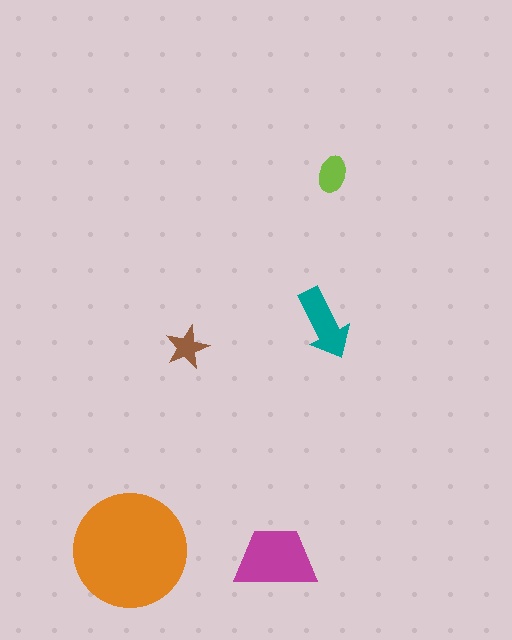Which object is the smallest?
The brown star.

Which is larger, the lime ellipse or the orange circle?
The orange circle.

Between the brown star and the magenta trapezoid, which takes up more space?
The magenta trapezoid.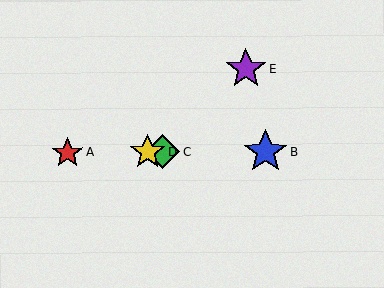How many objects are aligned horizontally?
4 objects (A, B, C, D) are aligned horizontally.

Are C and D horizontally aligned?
Yes, both are at y≈152.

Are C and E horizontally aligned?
No, C is at y≈152 and E is at y≈69.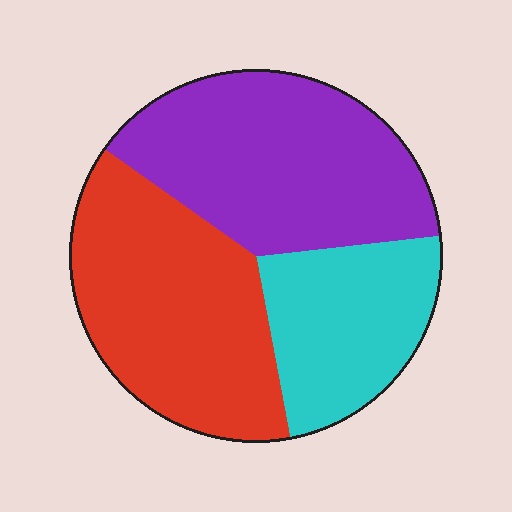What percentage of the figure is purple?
Purple covers around 40% of the figure.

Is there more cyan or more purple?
Purple.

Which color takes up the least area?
Cyan, at roughly 25%.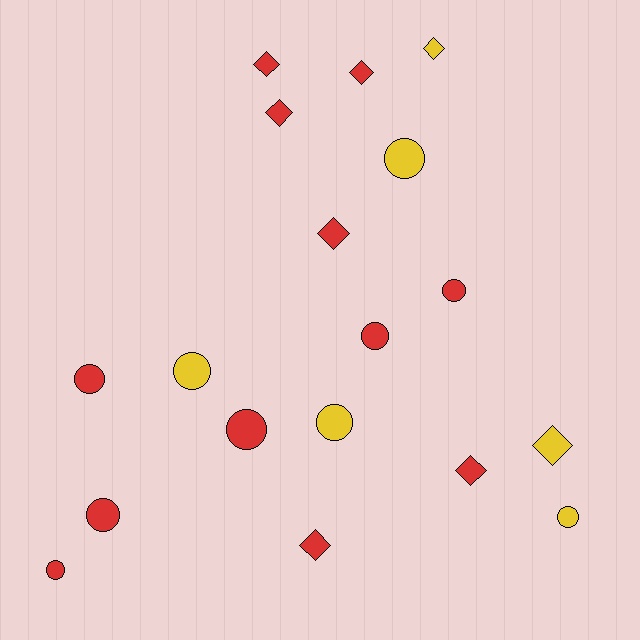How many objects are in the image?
There are 18 objects.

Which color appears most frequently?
Red, with 12 objects.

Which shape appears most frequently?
Circle, with 10 objects.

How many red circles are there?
There are 6 red circles.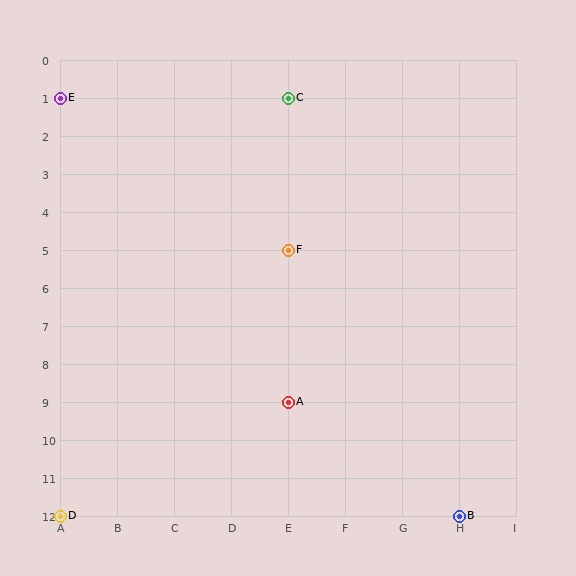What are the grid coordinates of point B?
Point B is at grid coordinates (H, 12).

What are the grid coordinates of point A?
Point A is at grid coordinates (E, 9).